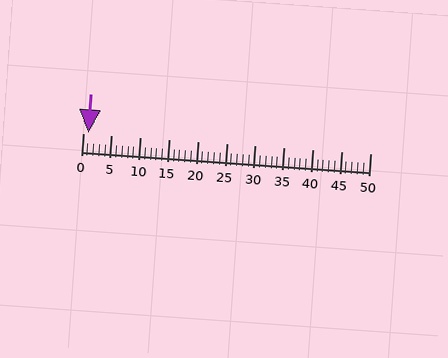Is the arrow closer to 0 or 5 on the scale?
The arrow is closer to 0.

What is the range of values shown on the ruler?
The ruler shows values from 0 to 50.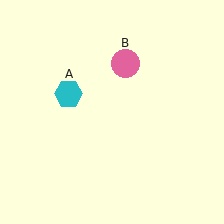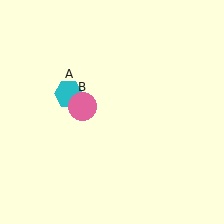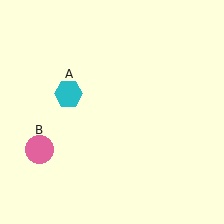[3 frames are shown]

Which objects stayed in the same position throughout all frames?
Cyan hexagon (object A) remained stationary.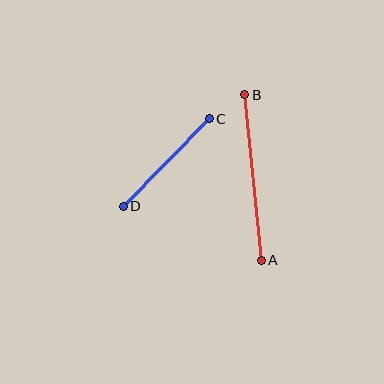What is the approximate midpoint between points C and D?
The midpoint is at approximately (166, 163) pixels.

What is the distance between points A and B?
The distance is approximately 166 pixels.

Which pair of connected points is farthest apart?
Points A and B are farthest apart.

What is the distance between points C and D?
The distance is approximately 123 pixels.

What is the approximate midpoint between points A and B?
The midpoint is at approximately (253, 178) pixels.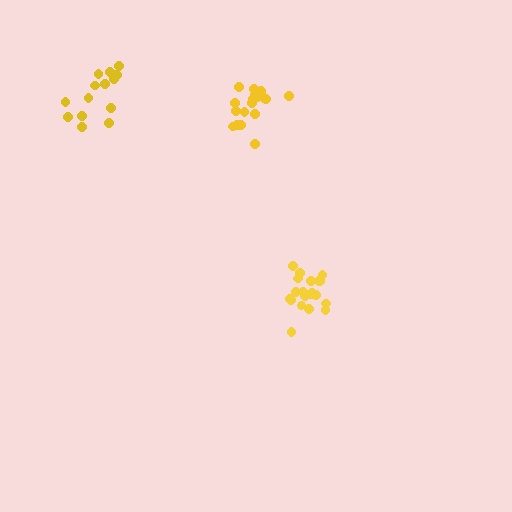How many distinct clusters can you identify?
There are 3 distinct clusters.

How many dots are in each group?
Group 1: 20 dots, Group 2: 15 dots, Group 3: 18 dots (53 total).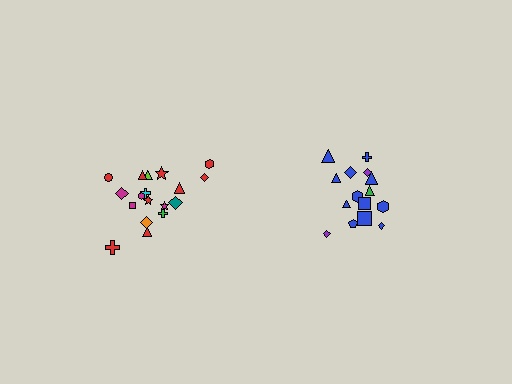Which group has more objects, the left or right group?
The left group.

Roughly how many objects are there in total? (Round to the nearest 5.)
Roughly 35 objects in total.